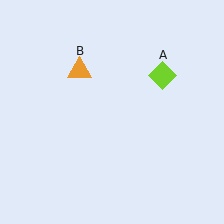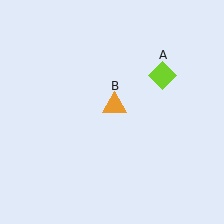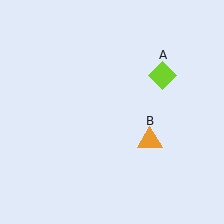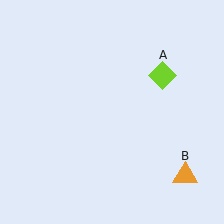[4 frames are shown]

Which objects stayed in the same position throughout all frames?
Lime diamond (object A) remained stationary.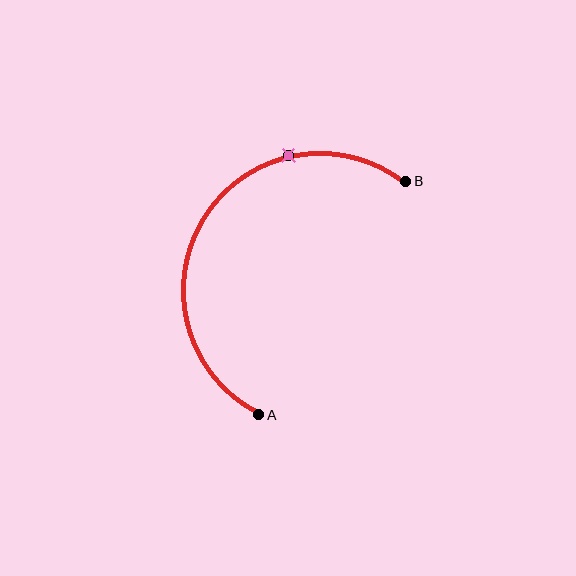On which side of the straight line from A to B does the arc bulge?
The arc bulges to the left of the straight line connecting A and B.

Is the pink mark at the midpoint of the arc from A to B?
No. The pink mark lies on the arc but is closer to endpoint B. The arc midpoint would be at the point on the curve equidistant along the arc from both A and B.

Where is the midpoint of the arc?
The arc midpoint is the point on the curve farthest from the straight line joining A and B. It sits to the left of that line.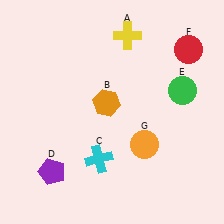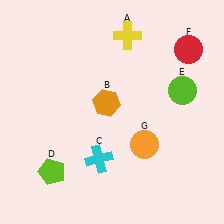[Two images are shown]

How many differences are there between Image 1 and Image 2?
There are 2 differences between the two images.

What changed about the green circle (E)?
In Image 1, E is green. In Image 2, it changed to lime.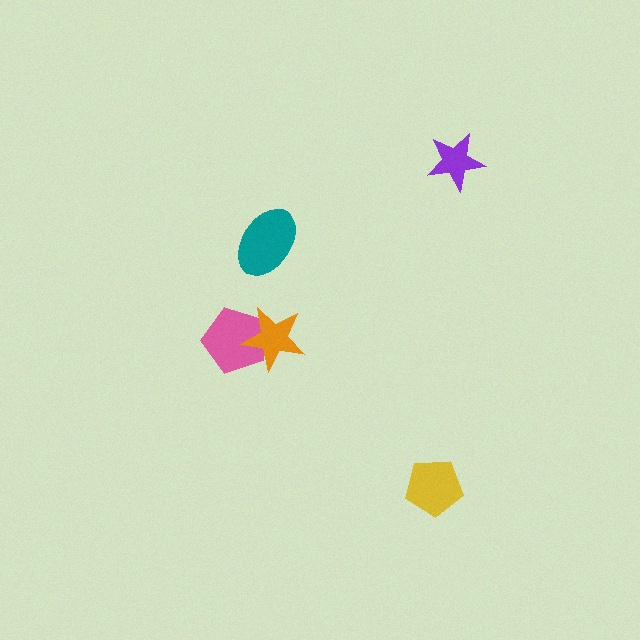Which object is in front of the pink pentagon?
The orange star is in front of the pink pentagon.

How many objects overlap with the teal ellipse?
0 objects overlap with the teal ellipse.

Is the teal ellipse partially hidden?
No, no other shape covers it.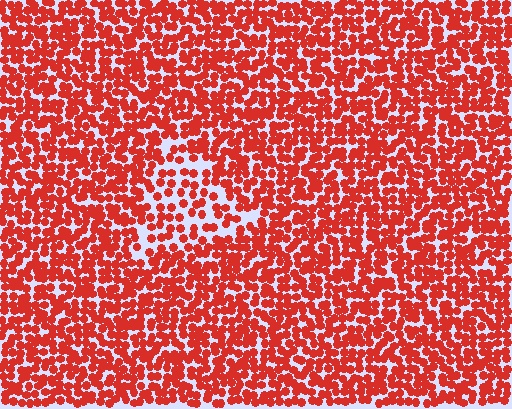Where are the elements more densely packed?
The elements are more densely packed outside the triangle boundary.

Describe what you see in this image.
The image contains small red elements arranged at two different densities. A triangle-shaped region is visible where the elements are less densely packed than the surrounding area.